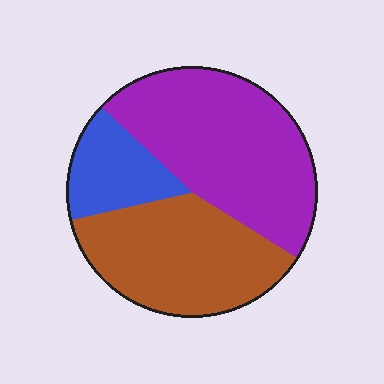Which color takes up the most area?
Purple, at roughly 45%.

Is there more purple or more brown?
Purple.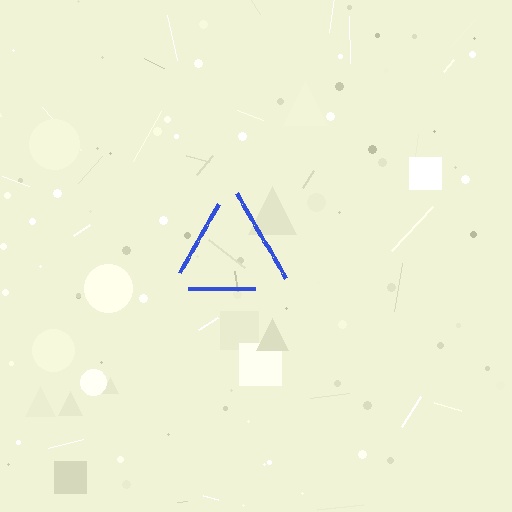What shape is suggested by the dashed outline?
The dashed outline suggests a triangle.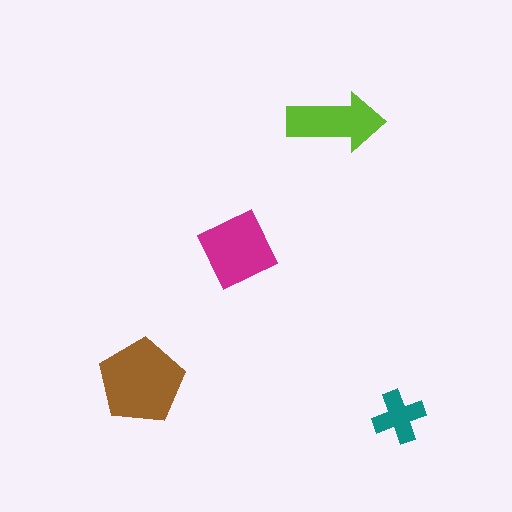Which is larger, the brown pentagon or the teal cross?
The brown pentagon.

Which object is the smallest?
The teal cross.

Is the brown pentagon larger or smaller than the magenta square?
Larger.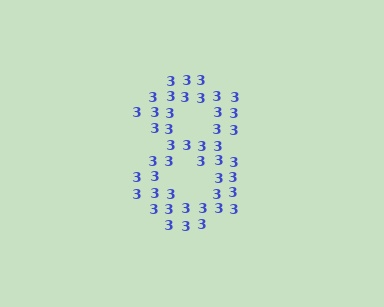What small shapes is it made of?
It is made of small digit 3's.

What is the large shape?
The large shape is the digit 8.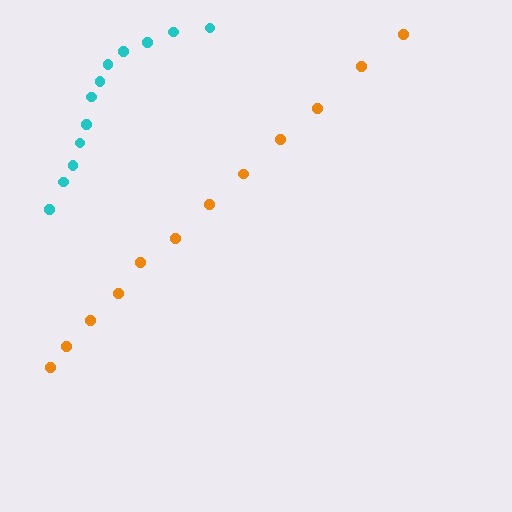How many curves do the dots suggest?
There are 2 distinct paths.